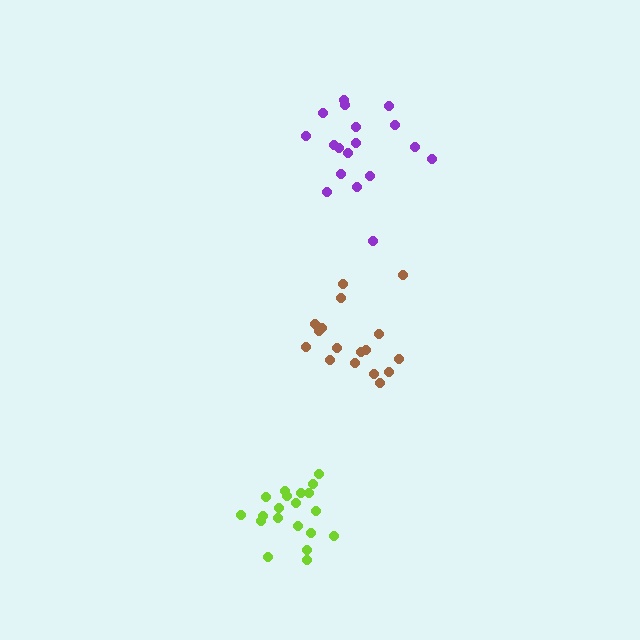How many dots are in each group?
Group 1: 18 dots, Group 2: 20 dots, Group 3: 17 dots (55 total).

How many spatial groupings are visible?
There are 3 spatial groupings.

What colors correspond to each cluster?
The clusters are colored: purple, lime, brown.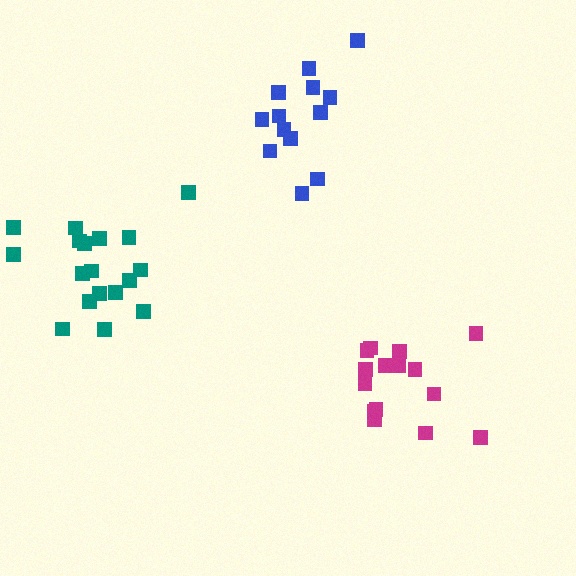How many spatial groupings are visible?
There are 3 spatial groupings.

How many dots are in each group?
Group 1: 15 dots, Group 2: 18 dots, Group 3: 13 dots (46 total).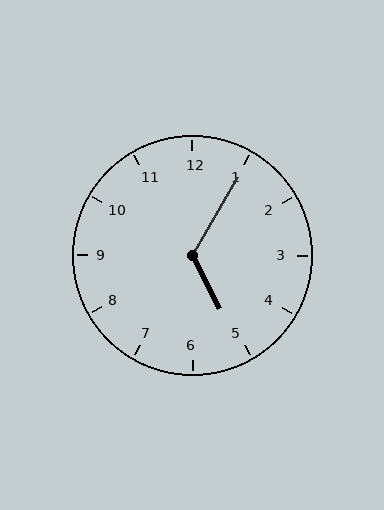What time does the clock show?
5:05.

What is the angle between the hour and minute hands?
Approximately 122 degrees.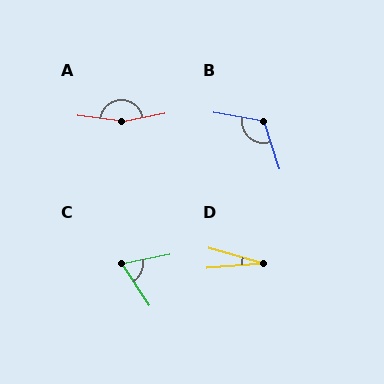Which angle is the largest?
A, at approximately 162 degrees.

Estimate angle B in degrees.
Approximately 118 degrees.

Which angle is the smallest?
D, at approximately 21 degrees.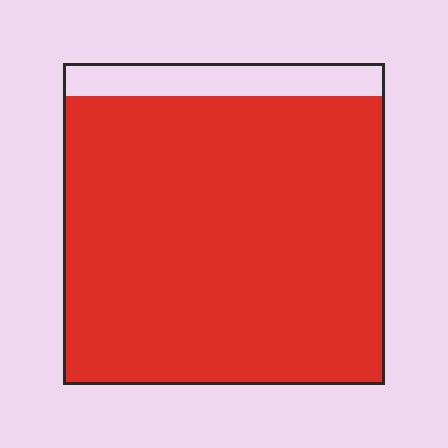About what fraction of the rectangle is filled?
About nine tenths (9/10).